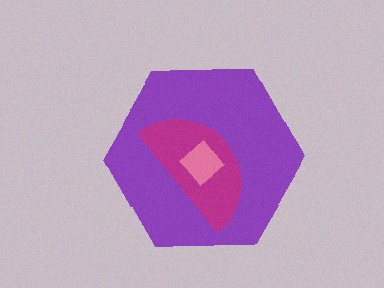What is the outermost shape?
The purple hexagon.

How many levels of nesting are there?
3.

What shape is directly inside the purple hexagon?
The magenta semicircle.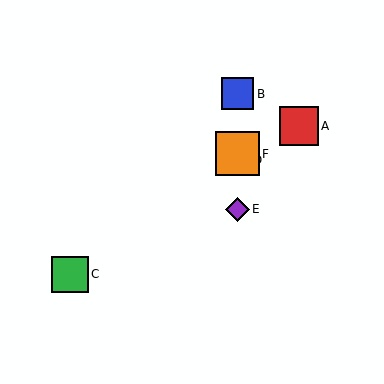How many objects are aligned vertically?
4 objects (B, D, E, F) are aligned vertically.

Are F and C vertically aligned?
No, F is at x≈238 and C is at x≈70.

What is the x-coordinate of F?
Object F is at x≈238.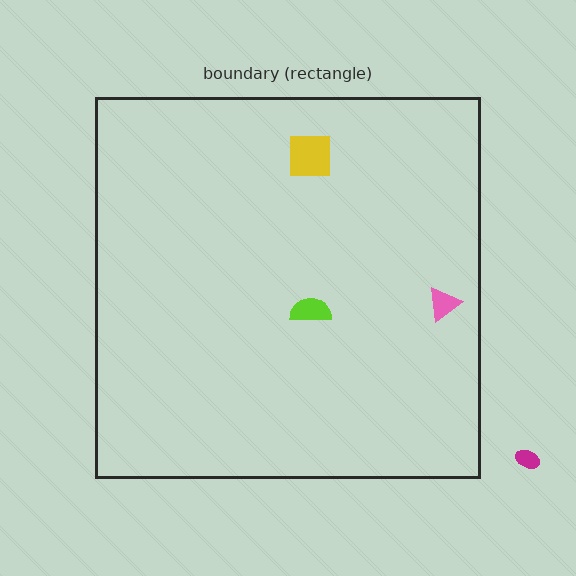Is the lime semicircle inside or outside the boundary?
Inside.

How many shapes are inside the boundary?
3 inside, 1 outside.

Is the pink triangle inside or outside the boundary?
Inside.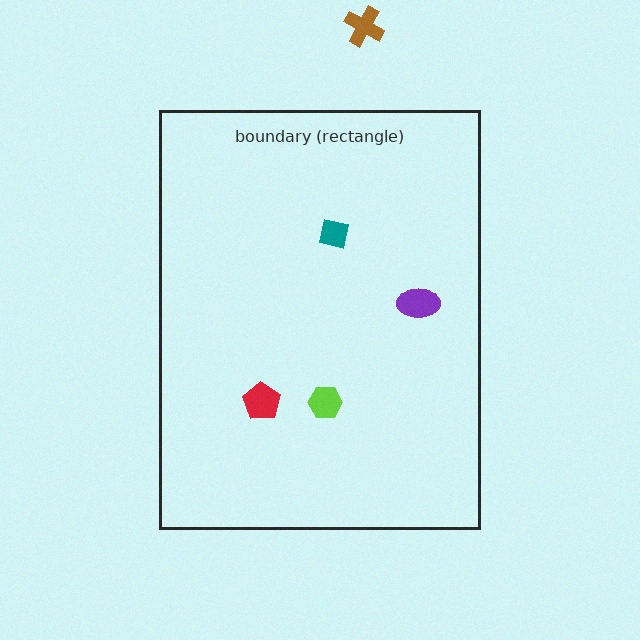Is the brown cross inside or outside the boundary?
Outside.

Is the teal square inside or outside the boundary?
Inside.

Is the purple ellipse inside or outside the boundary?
Inside.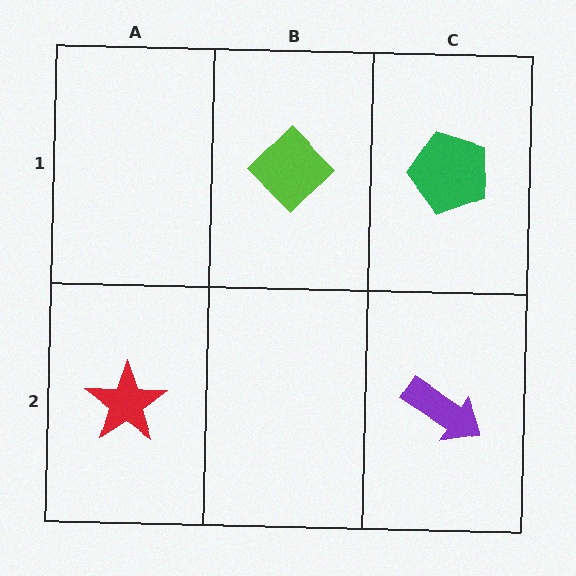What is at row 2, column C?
A purple arrow.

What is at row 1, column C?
A green pentagon.